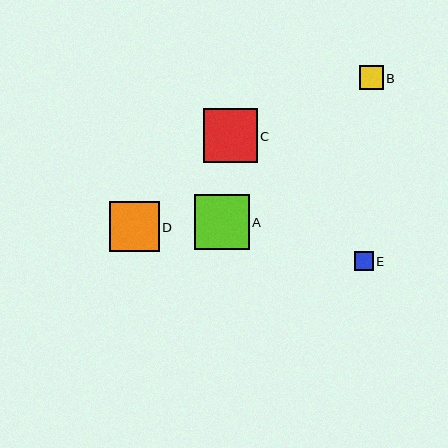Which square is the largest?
Square A is the largest with a size of approximately 55 pixels.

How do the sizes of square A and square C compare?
Square A and square C are approximately the same size.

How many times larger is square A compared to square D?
Square A is approximately 1.1 times the size of square D.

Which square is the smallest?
Square E is the smallest with a size of approximately 19 pixels.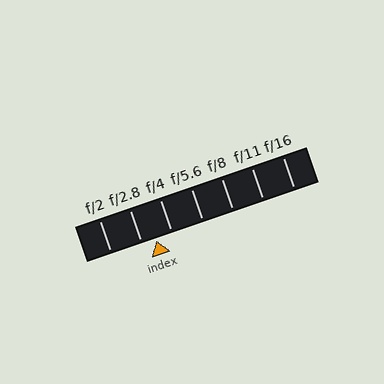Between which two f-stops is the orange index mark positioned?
The index mark is between f/2.8 and f/4.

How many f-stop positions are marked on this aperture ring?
There are 7 f-stop positions marked.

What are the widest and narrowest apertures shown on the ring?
The widest aperture shown is f/2 and the narrowest is f/16.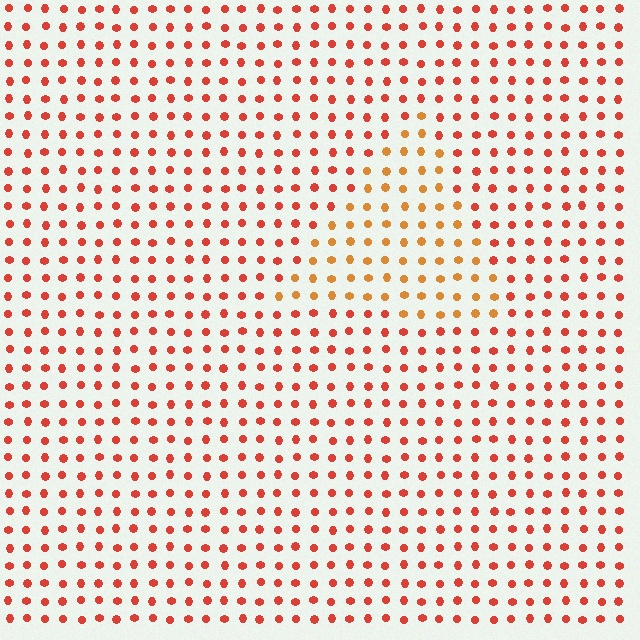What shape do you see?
I see a triangle.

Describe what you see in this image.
The image is filled with small red elements in a uniform arrangement. A triangle-shaped region is visible where the elements are tinted to a slightly different hue, forming a subtle color boundary.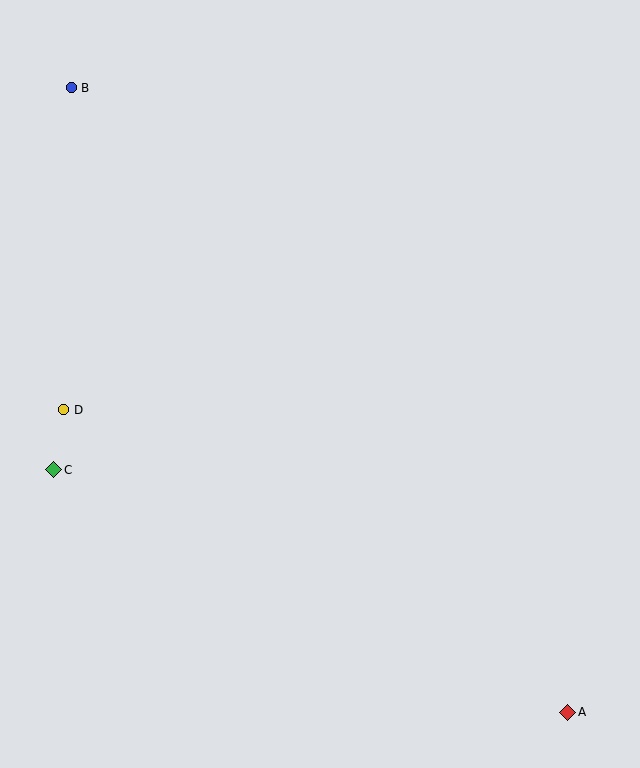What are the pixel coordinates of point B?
Point B is at (71, 88).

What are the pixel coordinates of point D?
Point D is at (64, 410).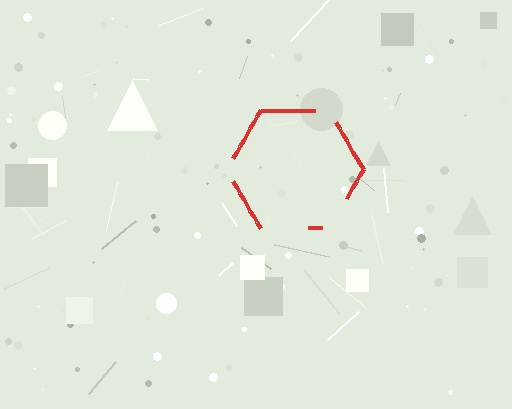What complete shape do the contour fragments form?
The contour fragments form a hexagon.